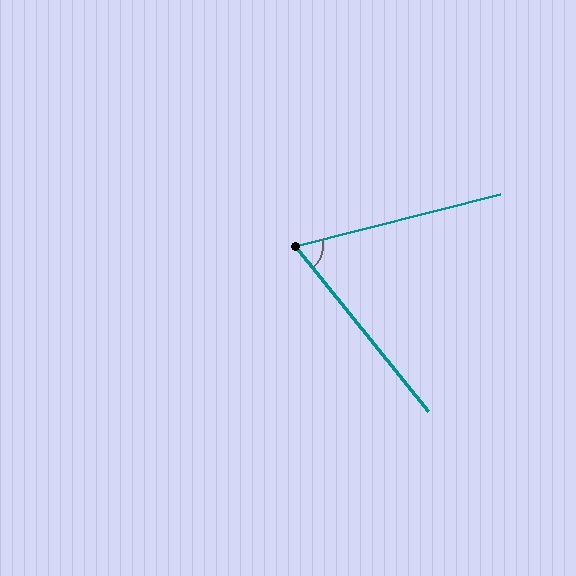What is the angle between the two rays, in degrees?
Approximately 65 degrees.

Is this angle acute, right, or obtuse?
It is acute.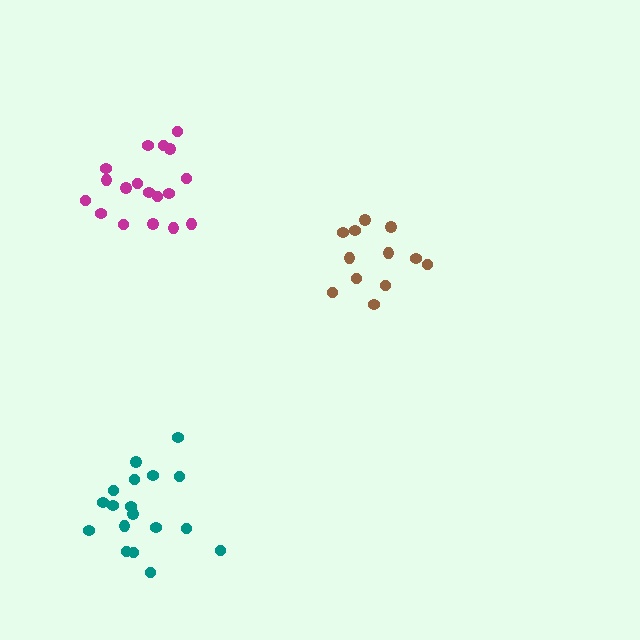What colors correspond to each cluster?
The clusters are colored: brown, teal, magenta.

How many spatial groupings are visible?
There are 3 spatial groupings.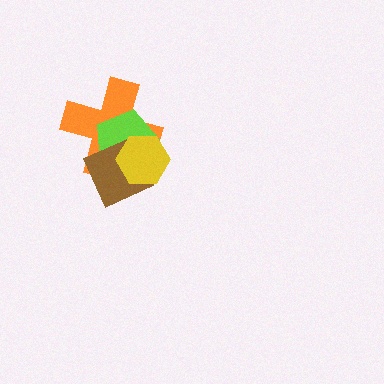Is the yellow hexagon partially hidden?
No, no other shape covers it.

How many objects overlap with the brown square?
3 objects overlap with the brown square.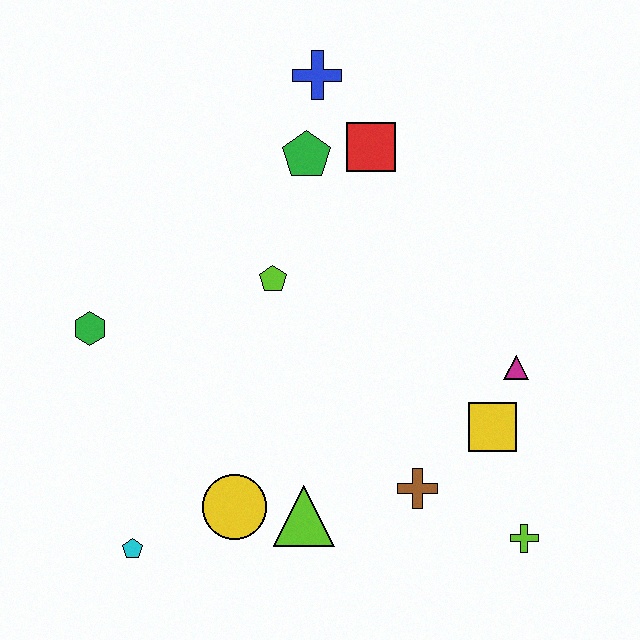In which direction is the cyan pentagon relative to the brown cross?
The cyan pentagon is to the left of the brown cross.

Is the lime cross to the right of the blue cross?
Yes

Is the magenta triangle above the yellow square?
Yes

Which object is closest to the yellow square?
The magenta triangle is closest to the yellow square.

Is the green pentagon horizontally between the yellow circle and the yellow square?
Yes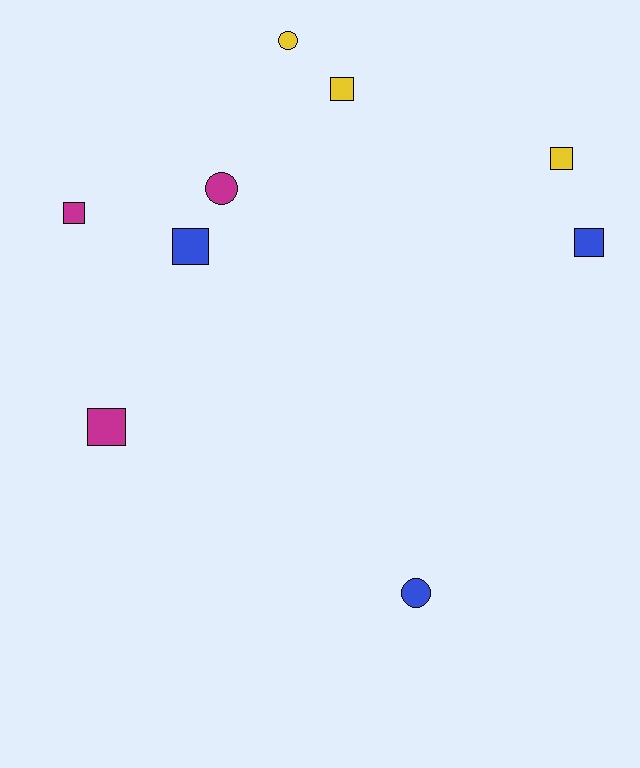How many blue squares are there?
There are 2 blue squares.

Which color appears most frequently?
Yellow, with 3 objects.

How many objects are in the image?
There are 9 objects.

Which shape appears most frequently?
Square, with 6 objects.